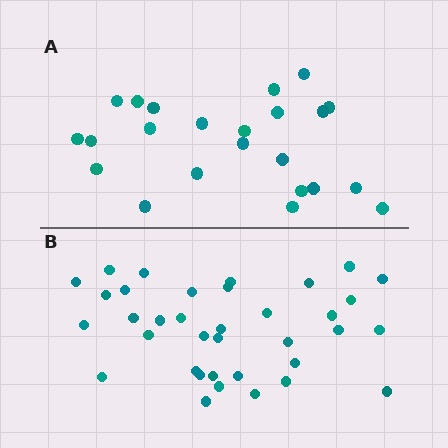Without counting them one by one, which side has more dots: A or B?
Region B (the bottom region) has more dots.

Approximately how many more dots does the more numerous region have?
Region B has approximately 15 more dots than region A.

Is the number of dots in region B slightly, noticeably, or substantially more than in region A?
Region B has substantially more. The ratio is roughly 1.6 to 1.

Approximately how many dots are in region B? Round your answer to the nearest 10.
About 40 dots. (The exact count is 36, which rounds to 40.)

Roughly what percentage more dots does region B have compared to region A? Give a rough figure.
About 55% more.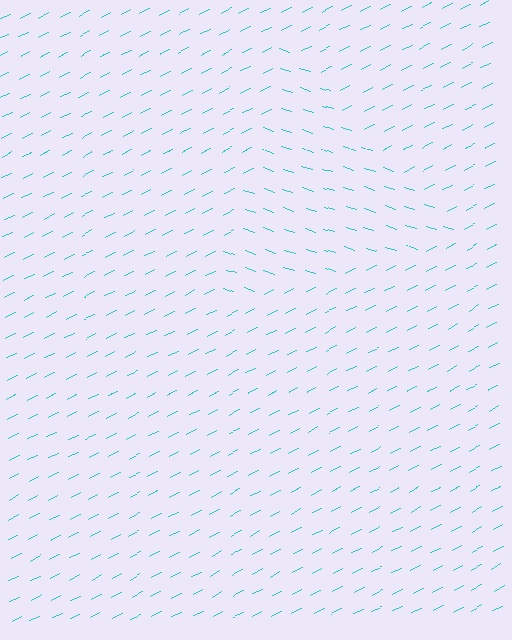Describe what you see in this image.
The image is filled with small cyan line segments. A triangle region in the image has lines oriented differently from the surrounding lines, creating a visible texture boundary.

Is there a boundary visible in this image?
Yes, there is a texture boundary formed by a change in line orientation.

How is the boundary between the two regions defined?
The boundary is defined purely by a change in line orientation (approximately 45 degrees difference). All lines are the same color and thickness.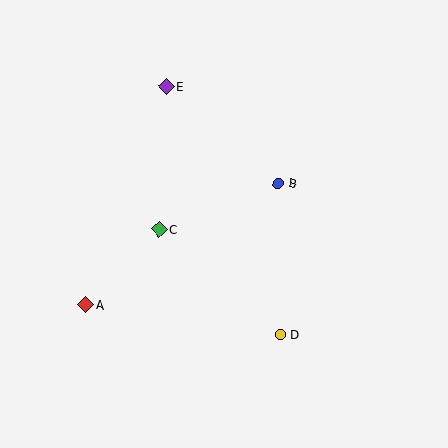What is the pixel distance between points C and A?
The distance between C and A is 105 pixels.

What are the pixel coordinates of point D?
Point D is at (280, 335).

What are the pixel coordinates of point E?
Point E is at (166, 86).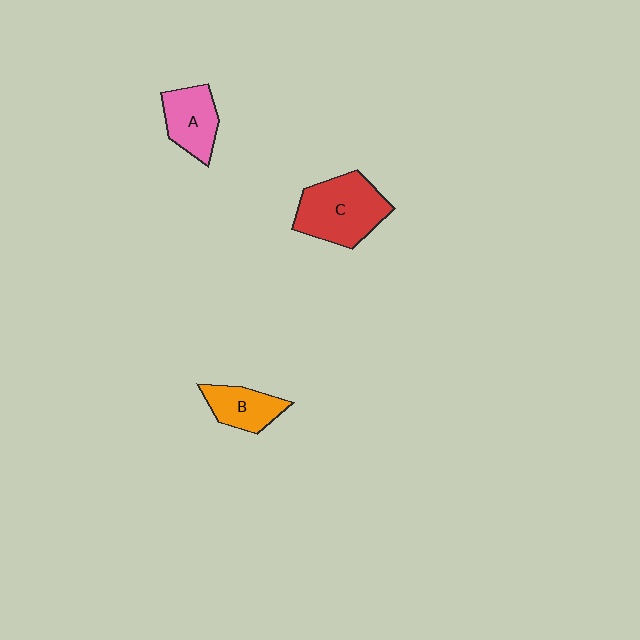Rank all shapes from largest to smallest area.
From largest to smallest: C (red), A (pink), B (orange).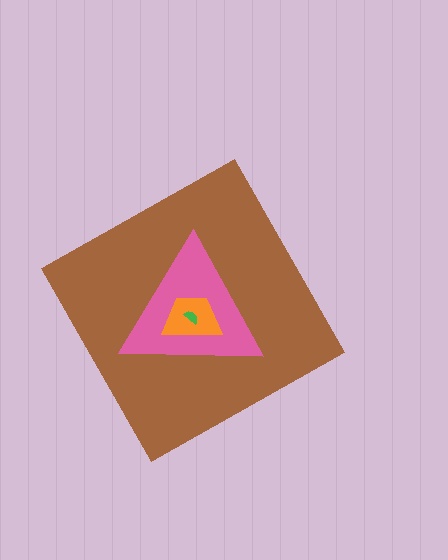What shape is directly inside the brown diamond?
The pink triangle.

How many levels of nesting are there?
4.